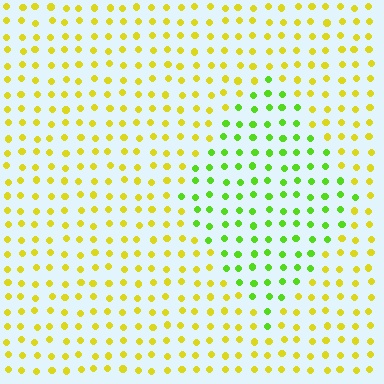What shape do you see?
I see a diamond.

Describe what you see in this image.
The image is filled with small yellow elements in a uniform arrangement. A diamond-shaped region is visible where the elements are tinted to a slightly different hue, forming a subtle color boundary.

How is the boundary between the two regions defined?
The boundary is defined purely by a slight shift in hue (about 43 degrees). Spacing, size, and orientation are identical on both sides.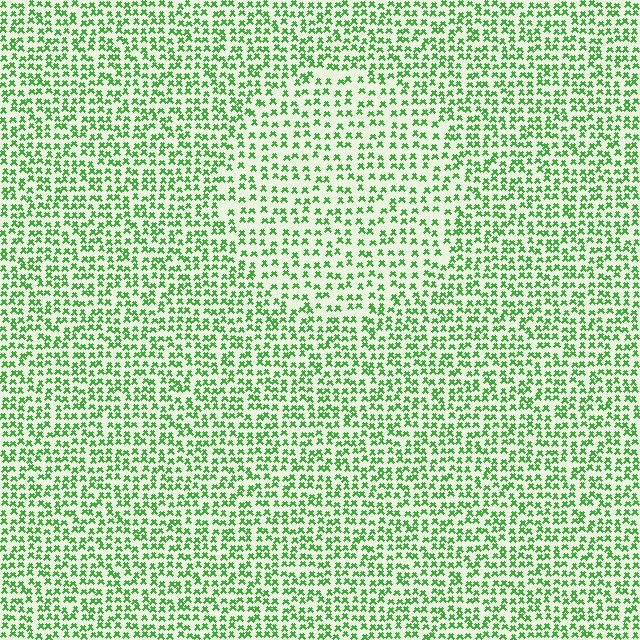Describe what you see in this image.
The image contains small green elements arranged at two different densities. A circle-shaped region is visible where the elements are less densely packed than the surrounding area.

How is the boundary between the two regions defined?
The boundary is defined by a change in element density (approximately 1.5x ratio). All elements are the same color, size, and shape.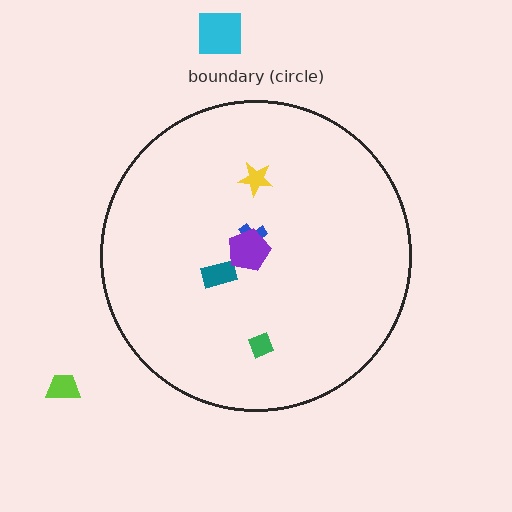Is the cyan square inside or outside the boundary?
Outside.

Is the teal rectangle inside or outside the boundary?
Inside.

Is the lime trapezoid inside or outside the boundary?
Outside.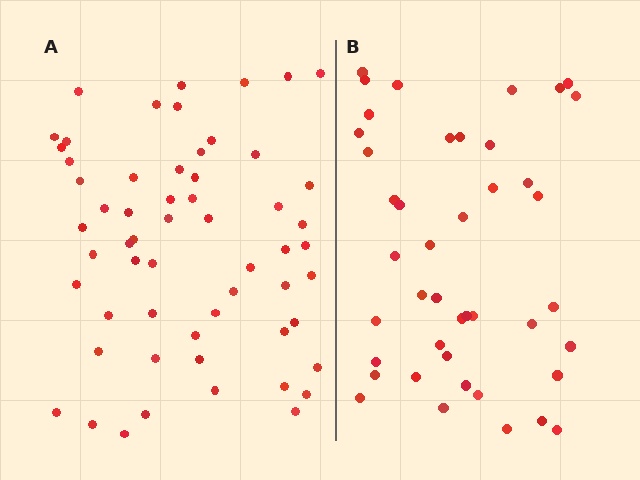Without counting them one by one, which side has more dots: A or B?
Region A (the left region) has more dots.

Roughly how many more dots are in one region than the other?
Region A has approximately 15 more dots than region B.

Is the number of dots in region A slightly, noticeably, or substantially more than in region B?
Region A has noticeably more, but not dramatically so. The ratio is roughly 1.3 to 1.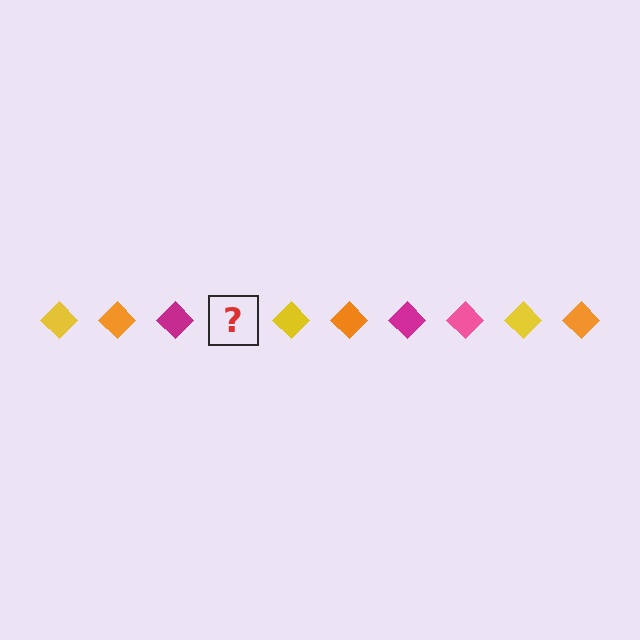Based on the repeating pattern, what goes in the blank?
The blank should be a pink diamond.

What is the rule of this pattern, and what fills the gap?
The rule is that the pattern cycles through yellow, orange, magenta, pink diamonds. The gap should be filled with a pink diamond.